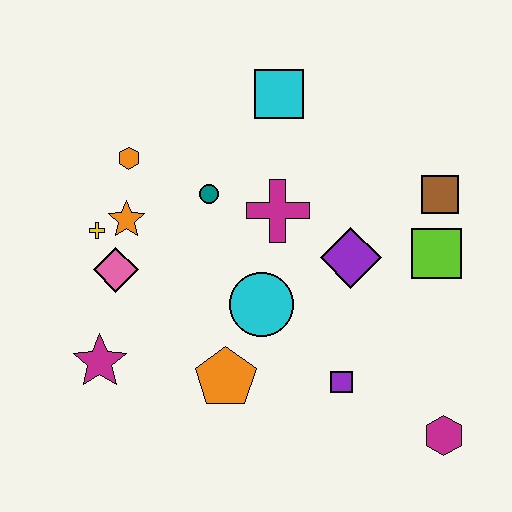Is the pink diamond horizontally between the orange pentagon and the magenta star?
Yes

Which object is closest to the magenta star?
The pink diamond is closest to the magenta star.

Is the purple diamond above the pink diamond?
Yes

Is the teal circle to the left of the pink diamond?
No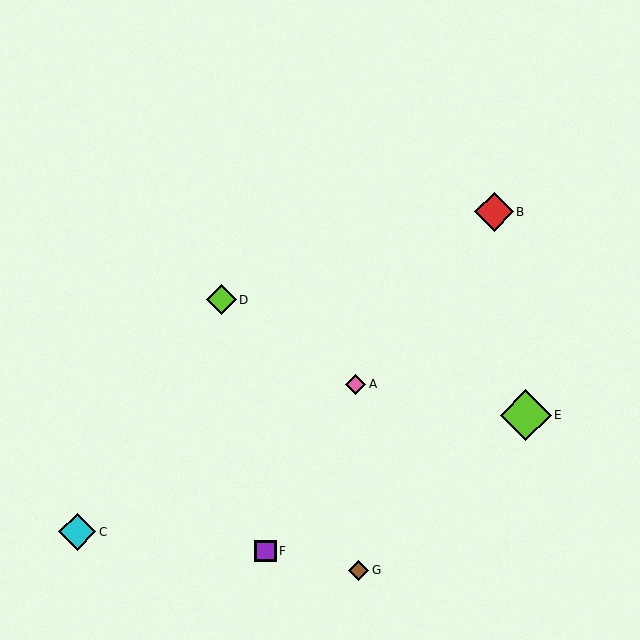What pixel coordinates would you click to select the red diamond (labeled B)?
Click at (494, 212) to select the red diamond B.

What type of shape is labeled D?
Shape D is a lime diamond.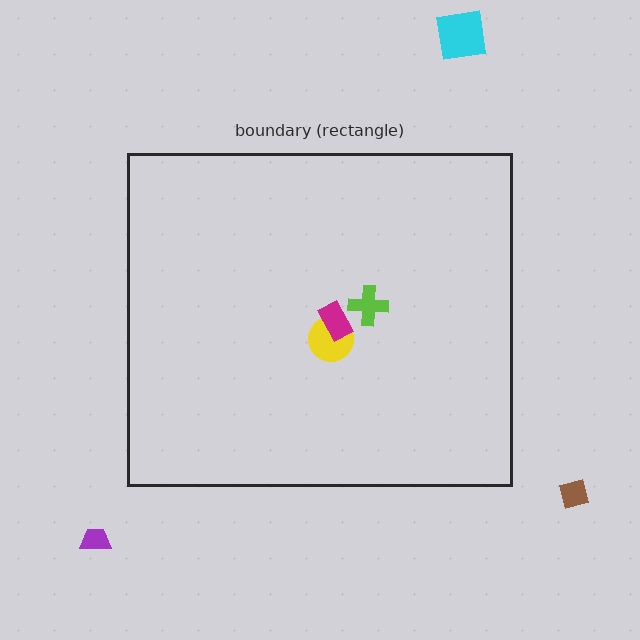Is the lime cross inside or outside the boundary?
Inside.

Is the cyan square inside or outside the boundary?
Outside.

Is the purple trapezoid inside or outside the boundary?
Outside.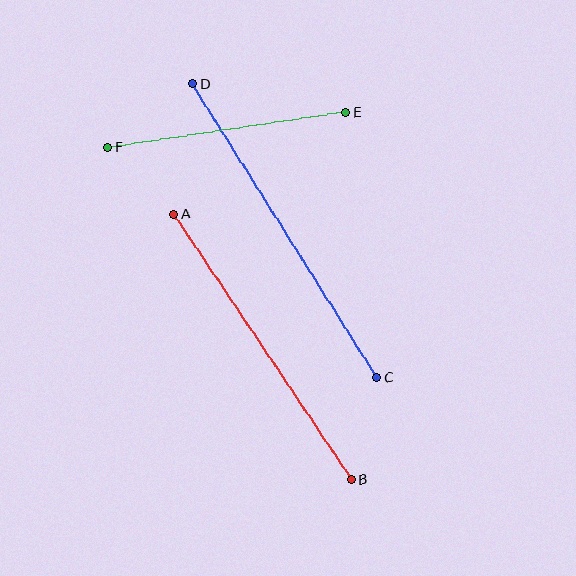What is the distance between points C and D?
The distance is approximately 347 pixels.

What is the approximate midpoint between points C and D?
The midpoint is at approximately (285, 231) pixels.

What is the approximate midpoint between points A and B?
The midpoint is at approximately (263, 347) pixels.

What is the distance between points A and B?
The distance is approximately 319 pixels.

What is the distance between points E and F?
The distance is approximately 241 pixels.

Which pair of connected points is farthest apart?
Points C and D are farthest apart.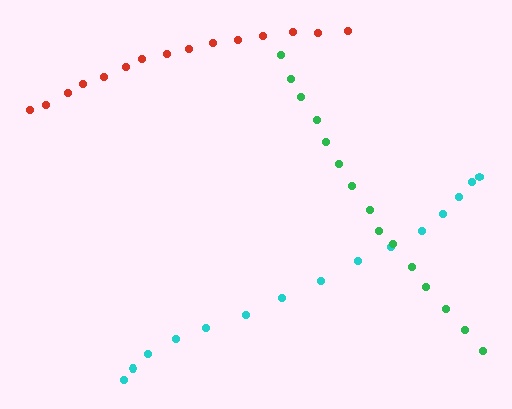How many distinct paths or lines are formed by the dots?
There are 3 distinct paths.